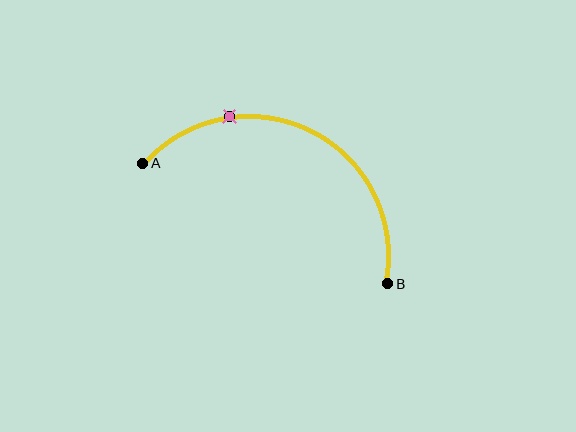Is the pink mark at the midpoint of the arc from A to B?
No. The pink mark lies on the arc but is closer to endpoint A. The arc midpoint would be at the point on the curve equidistant along the arc from both A and B.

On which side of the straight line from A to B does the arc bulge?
The arc bulges above the straight line connecting A and B.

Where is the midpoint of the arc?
The arc midpoint is the point on the curve farthest from the straight line joining A and B. It sits above that line.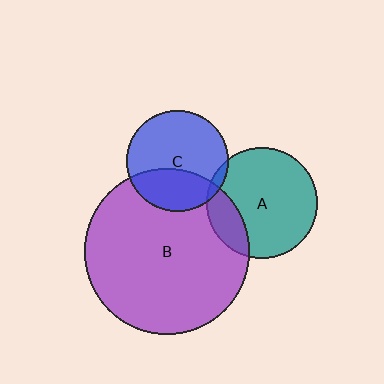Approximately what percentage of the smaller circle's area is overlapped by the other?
Approximately 20%.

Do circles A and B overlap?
Yes.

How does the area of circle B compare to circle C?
Approximately 2.7 times.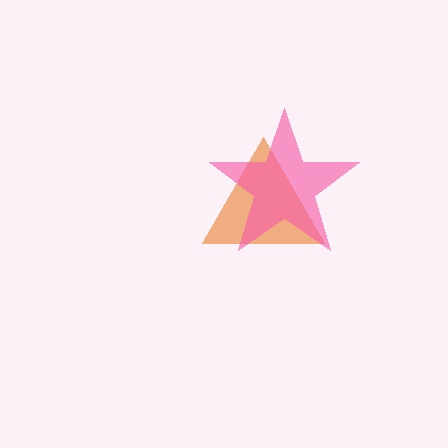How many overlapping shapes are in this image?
There are 2 overlapping shapes in the image.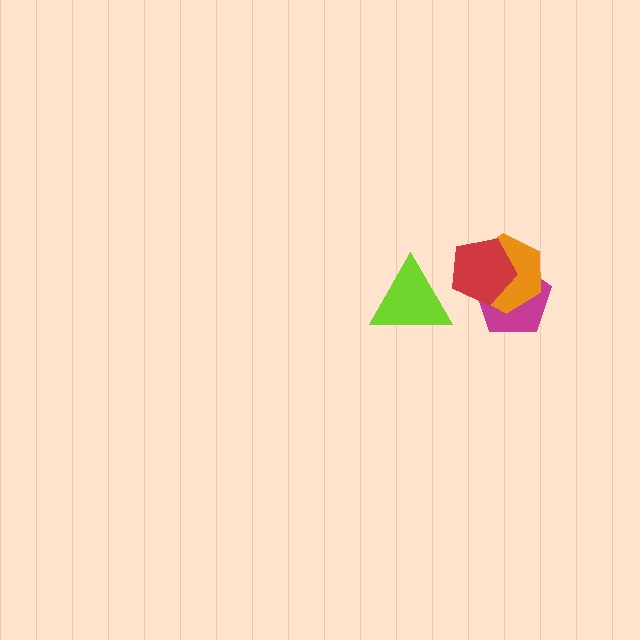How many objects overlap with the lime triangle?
0 objects overlap with the lime triangle.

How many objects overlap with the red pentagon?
2 objects overlap with the red pentagon.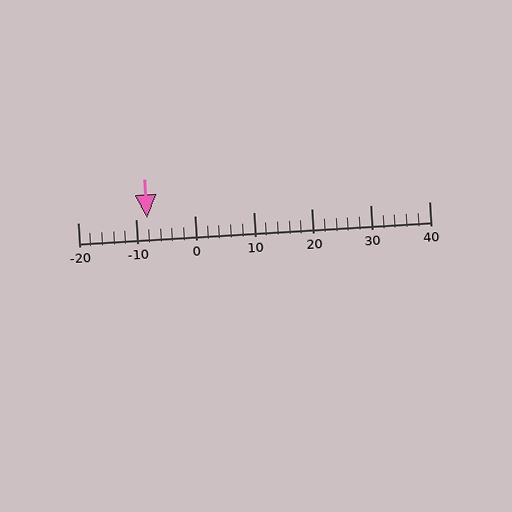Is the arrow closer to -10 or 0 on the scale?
The arrow is closer to -10.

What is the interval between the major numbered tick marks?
The major tick marks are spaced 10 units apart.